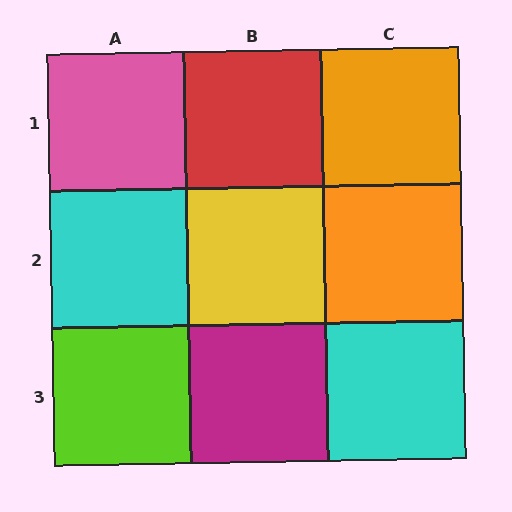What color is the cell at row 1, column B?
Red.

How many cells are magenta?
1 cell is magenta.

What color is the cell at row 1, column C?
Orange.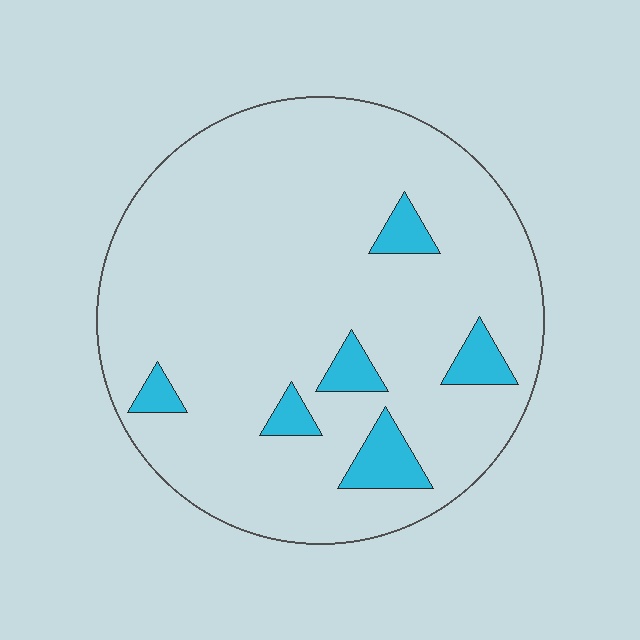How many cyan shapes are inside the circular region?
6.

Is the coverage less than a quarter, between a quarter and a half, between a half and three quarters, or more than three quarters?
Less than a quarter.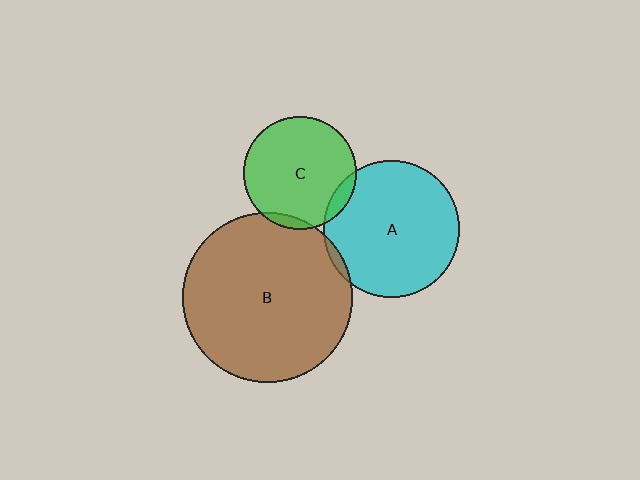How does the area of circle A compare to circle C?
Approximately 1.5 times.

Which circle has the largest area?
Circle B (brown).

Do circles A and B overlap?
Yes.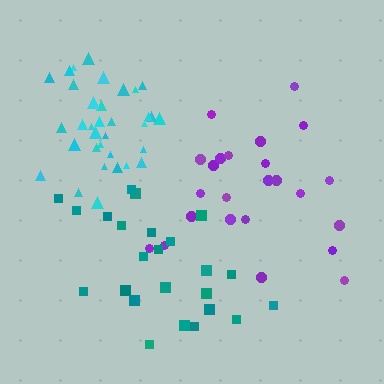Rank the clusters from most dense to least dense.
cyan, purple, teal.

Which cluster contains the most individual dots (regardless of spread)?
Cyan (34).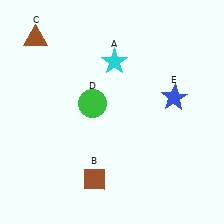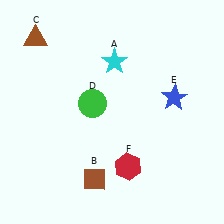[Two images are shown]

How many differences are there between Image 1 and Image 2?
There is 1 difference between the two images.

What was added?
A red hexagon (F) was added in Image 2.